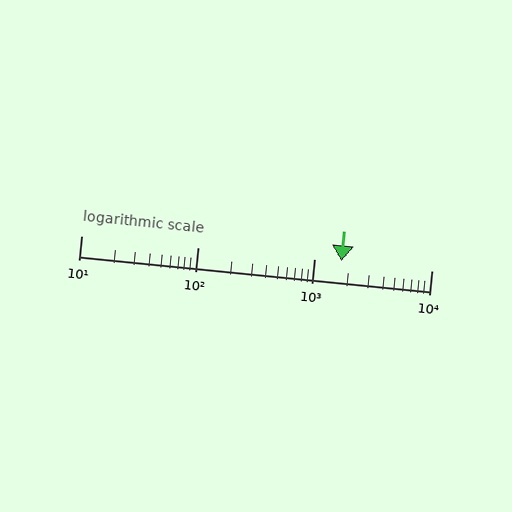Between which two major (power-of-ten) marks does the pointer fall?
The pointer is between 1000 and 10000.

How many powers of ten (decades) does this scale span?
The scale spans 3 decades, from 10 to 10000.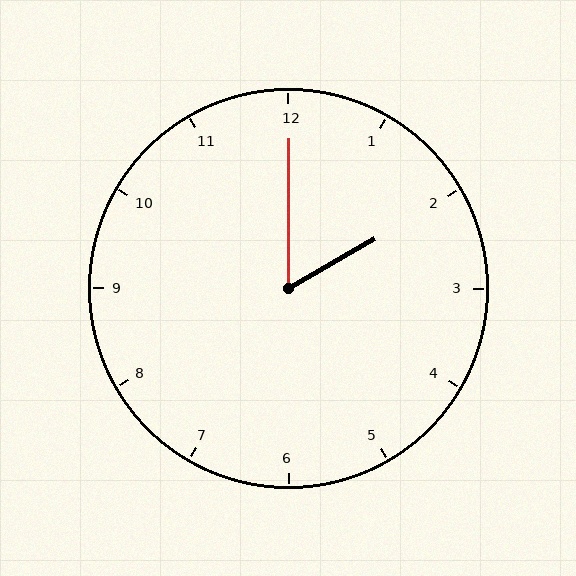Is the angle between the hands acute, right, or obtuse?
It is acute.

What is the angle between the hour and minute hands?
Approximately 60 degrees.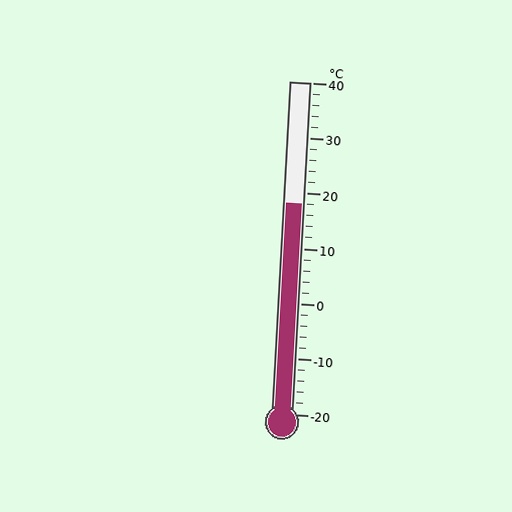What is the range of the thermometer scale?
The thermometer scale ranges from -20°C to 40°C.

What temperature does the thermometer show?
The thermometer shows approximately 18°C.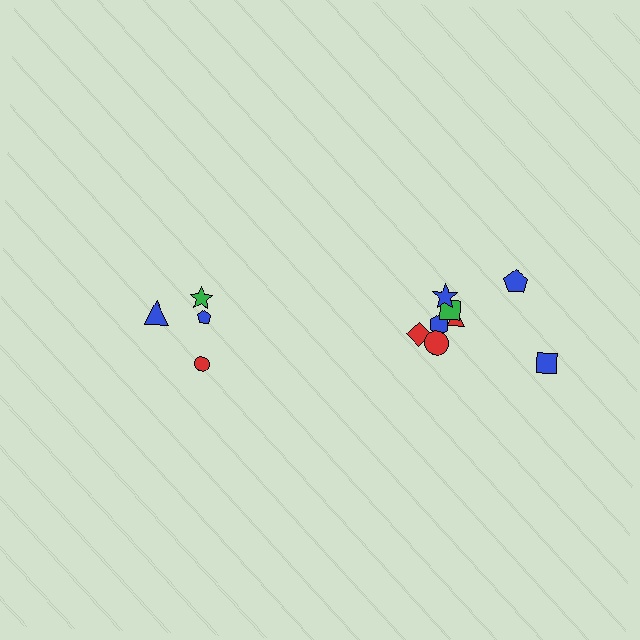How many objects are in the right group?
There are 8 objects.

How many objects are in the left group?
There are 4 objects.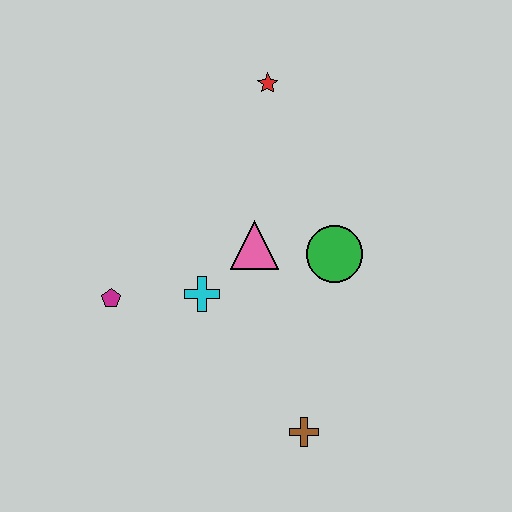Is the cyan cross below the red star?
Yes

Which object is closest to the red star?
The pink triangle is closest to the red star.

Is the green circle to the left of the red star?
No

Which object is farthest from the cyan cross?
The red star is farthest from the cyan cross.